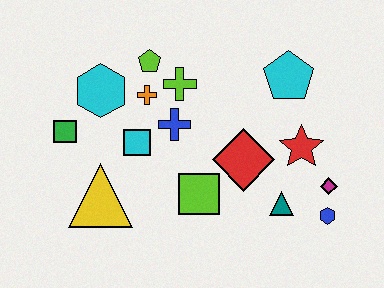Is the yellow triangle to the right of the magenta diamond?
No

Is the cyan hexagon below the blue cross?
No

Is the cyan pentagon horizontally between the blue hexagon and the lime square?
Yes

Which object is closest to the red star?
The magenta diamond is closest to the red star.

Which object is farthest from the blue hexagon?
The green square is farthest from the blue hexagon.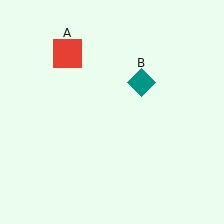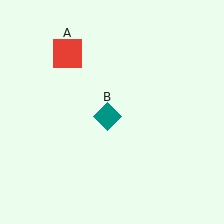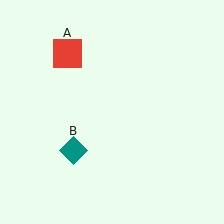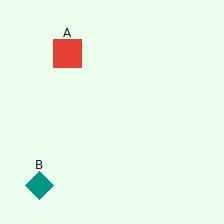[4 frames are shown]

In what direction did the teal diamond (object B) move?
The teal diamond (object B) moved down and to the left.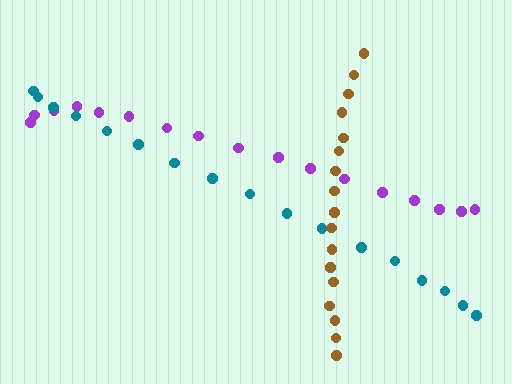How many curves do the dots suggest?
There are 3 distinct paths.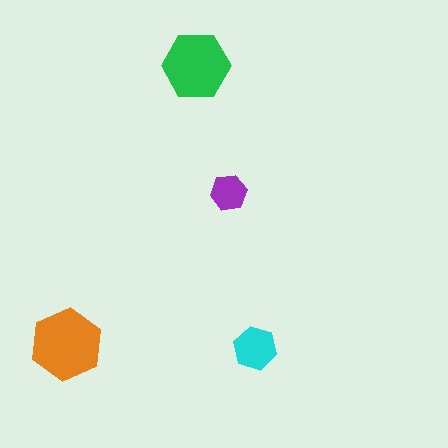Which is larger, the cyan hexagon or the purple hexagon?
The cyan one.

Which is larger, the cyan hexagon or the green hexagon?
The green one.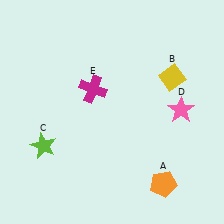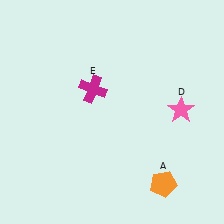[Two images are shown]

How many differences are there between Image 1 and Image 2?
There are 2 differences between the two images.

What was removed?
The lime star (C), the yellow diamond (B) were removed in Image 2.